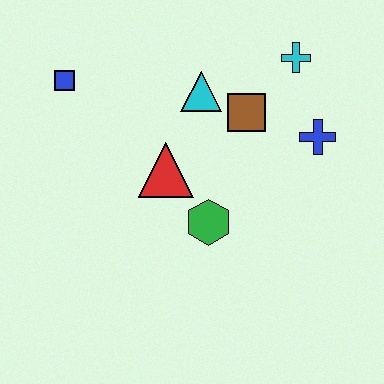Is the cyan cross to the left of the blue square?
No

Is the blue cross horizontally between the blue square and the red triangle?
No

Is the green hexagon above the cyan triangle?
No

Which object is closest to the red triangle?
The green hexagon is closest to the red triangle.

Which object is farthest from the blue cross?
The blue square is farthest from the blue cross.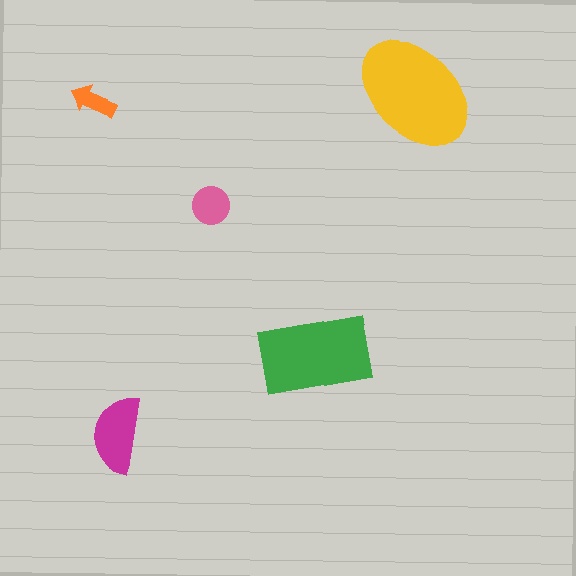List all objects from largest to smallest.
The yellow ellipse, the green rectangle, the magenta semicircle, the pink circle, the orange arrow.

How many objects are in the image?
There are 5 objects in the image.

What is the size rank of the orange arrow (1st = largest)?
5th.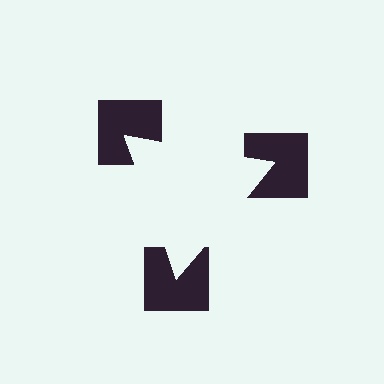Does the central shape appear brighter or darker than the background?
It typically appears slightly brighter than the background, even though no actual brightness change is drawn.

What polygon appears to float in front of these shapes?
An illusory triangle — its edges are inferred from the aligned wedge cuts in the notched squares, not physically drawn.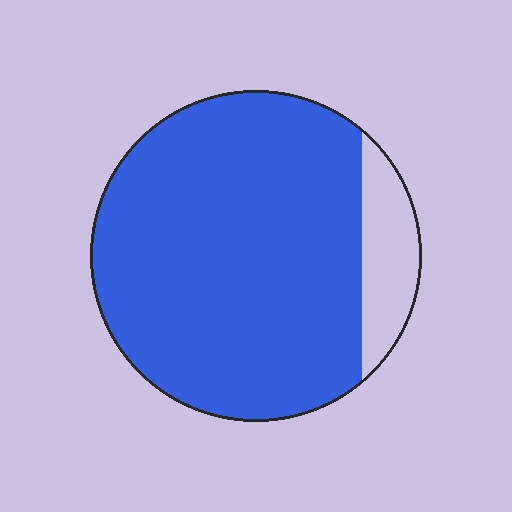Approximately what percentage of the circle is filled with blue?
Approximately 90%.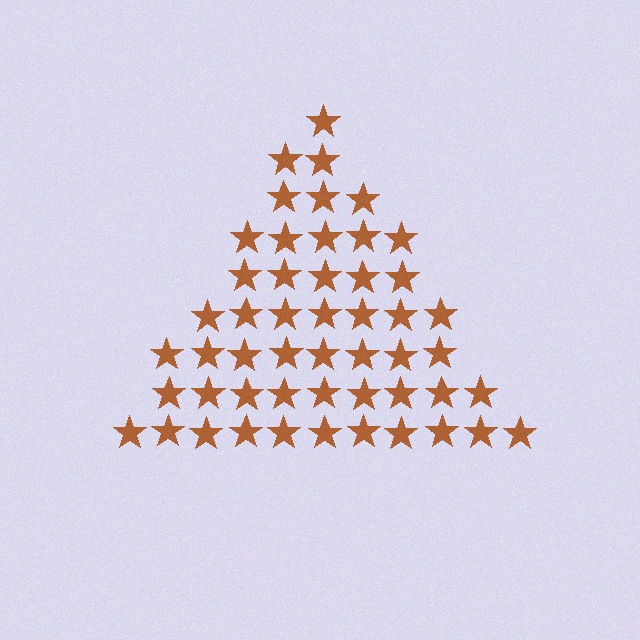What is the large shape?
The large shape is a triangle.